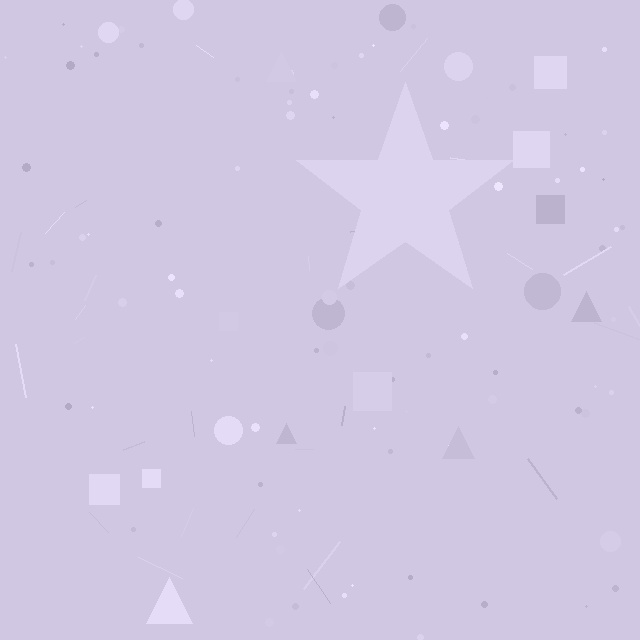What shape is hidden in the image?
A star is hidden in the image.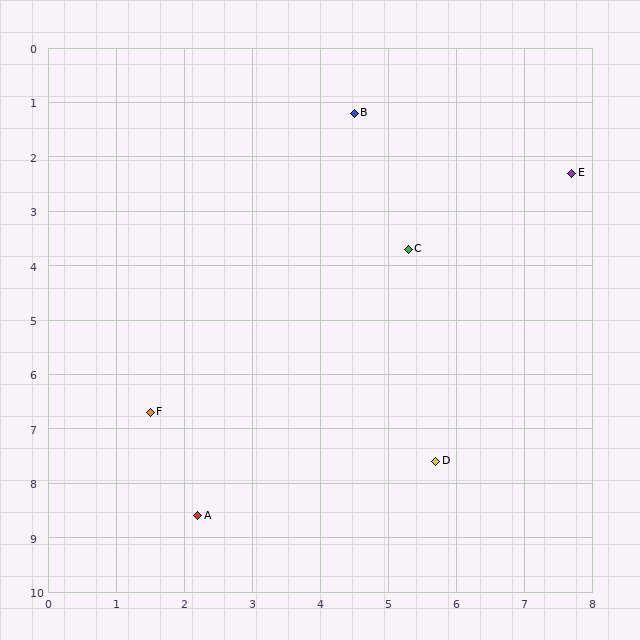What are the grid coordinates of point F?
Point F is at approximately (1.5, 6.7).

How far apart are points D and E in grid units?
Points D and E are about 5.7 grid units apart.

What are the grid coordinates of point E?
Point E is at approximately (7.7, 2.3).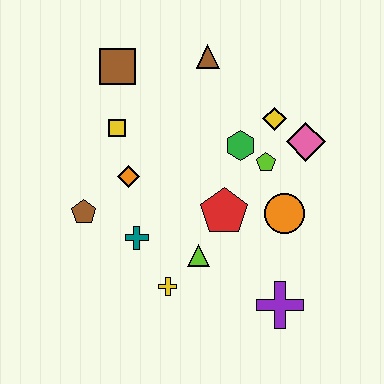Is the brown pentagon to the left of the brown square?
Yes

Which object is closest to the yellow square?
The orange diamond is closest to the yellow square.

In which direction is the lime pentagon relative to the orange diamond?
The lime pentagon is to the right of the orange diamond.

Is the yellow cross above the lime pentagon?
No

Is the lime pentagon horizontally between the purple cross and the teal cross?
Yes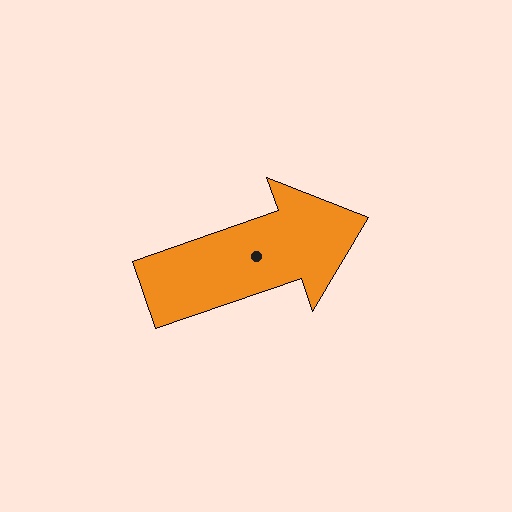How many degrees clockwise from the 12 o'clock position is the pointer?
Approximately 71 degrees.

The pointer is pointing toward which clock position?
Roughly 2 o'clock.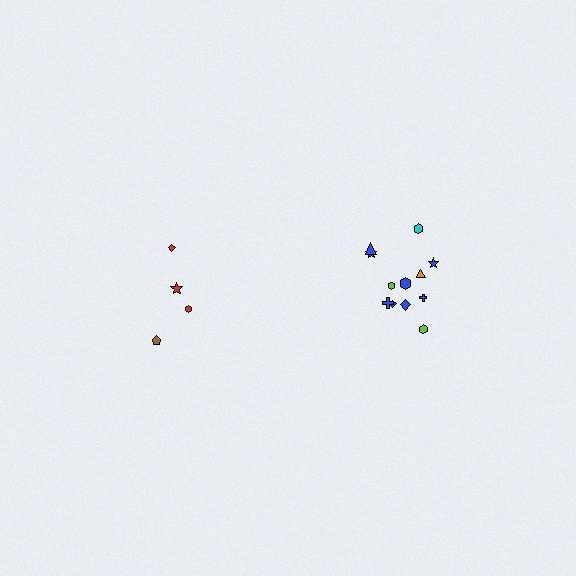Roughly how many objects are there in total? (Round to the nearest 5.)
Roughly 15 objects in total.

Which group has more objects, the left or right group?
The right group.